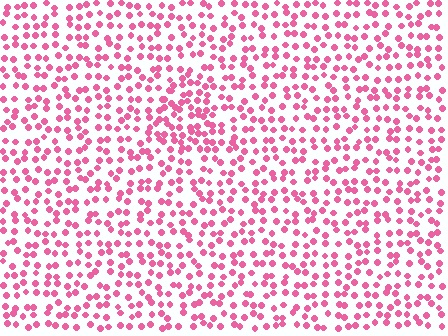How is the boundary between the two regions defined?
The boundary is defined by a change in element density (approximately 1.6x ratio). All elements are the same color, size, and shape.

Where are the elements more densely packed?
The elements are more densely packed inside the triangle boundary.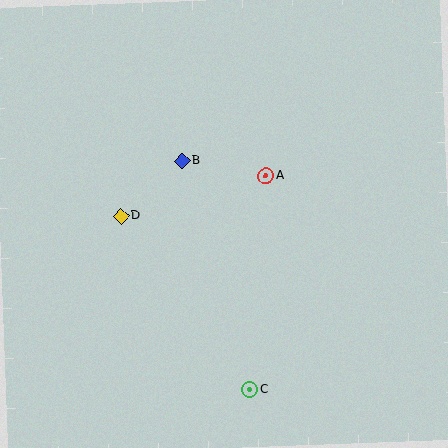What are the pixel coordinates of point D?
Point D is at (121, 216).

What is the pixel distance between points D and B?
The distance between D and B is 82 pixels.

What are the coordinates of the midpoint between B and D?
The midpoint between B and D is at (151, 188).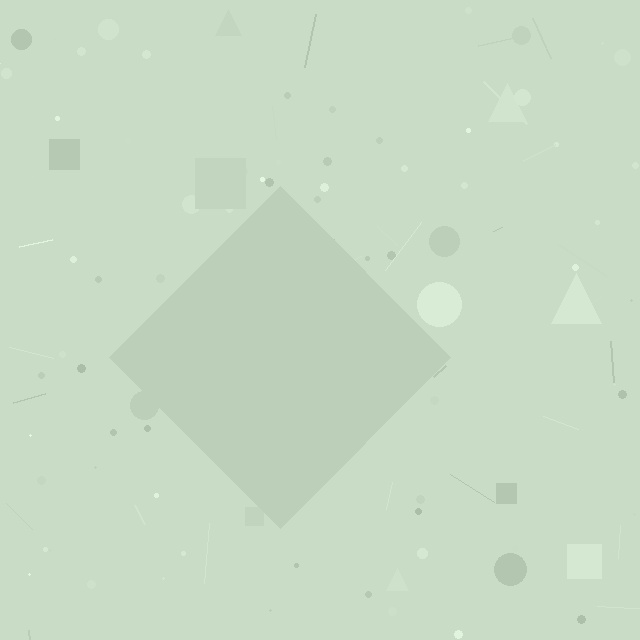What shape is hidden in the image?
A diamond is hidden in the image.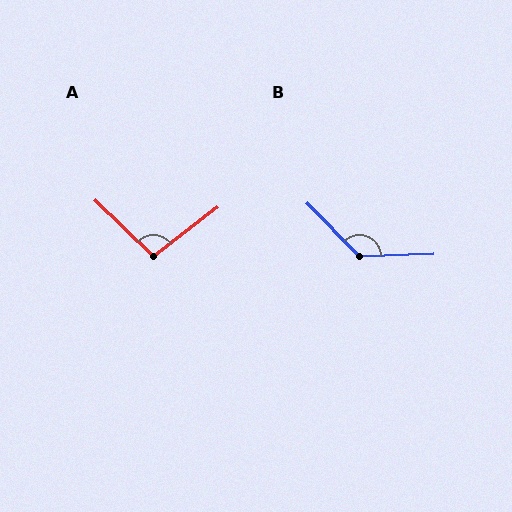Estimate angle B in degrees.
Approximately 132 degrees.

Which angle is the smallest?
A, at approximately 98 degrees.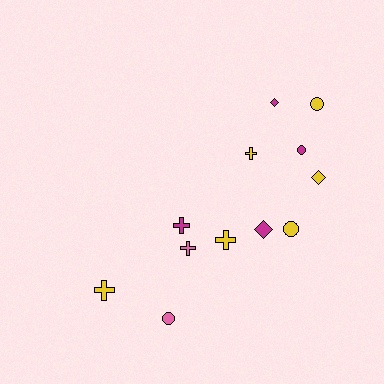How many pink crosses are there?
There is 1 pink cross.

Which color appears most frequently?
Yellow, with 6 objects.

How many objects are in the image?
There are 12 objects.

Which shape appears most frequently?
Cross, with 5 objects.